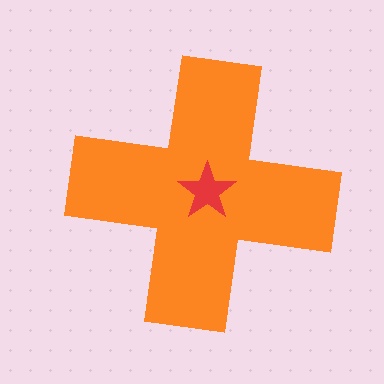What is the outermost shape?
The orange cross.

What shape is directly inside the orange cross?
The red star.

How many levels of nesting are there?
2.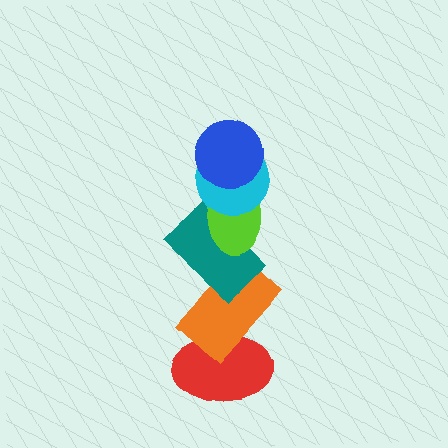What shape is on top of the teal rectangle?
The lime ellipse is on top of the teal rectangle.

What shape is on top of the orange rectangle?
The teal rectangle is on top of the orange rectangle.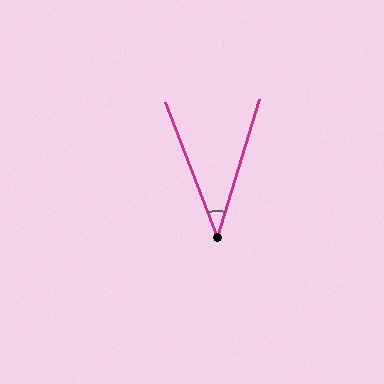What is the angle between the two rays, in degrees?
Approximately 38 degrees.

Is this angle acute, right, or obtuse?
It is acute.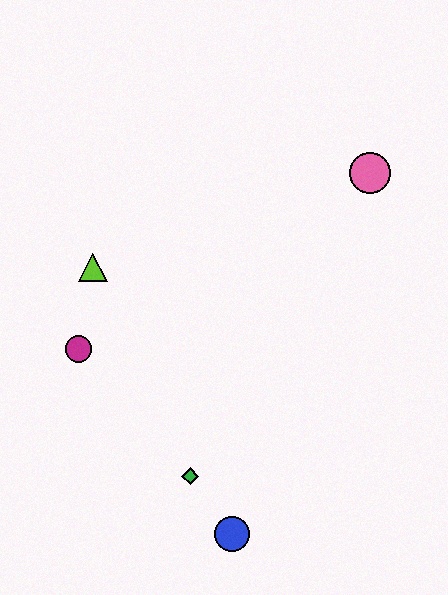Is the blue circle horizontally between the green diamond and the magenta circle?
No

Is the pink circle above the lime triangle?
Yes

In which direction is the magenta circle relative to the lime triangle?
The magenta circle is below the lime triangle.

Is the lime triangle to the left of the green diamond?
Yes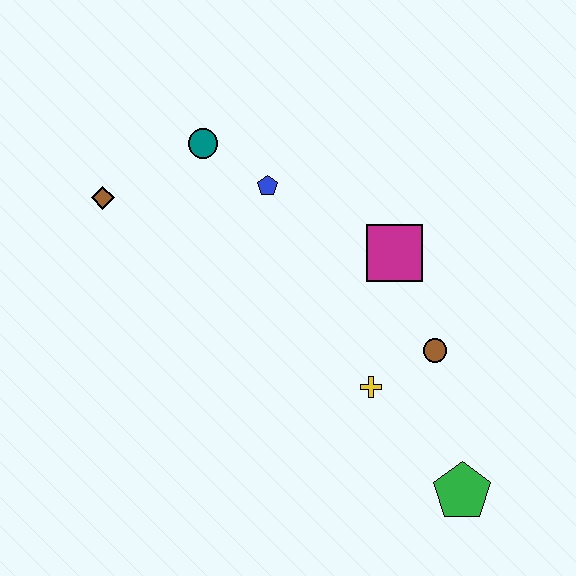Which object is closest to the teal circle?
The blue pentagon is closest to the teal circle.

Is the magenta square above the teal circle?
No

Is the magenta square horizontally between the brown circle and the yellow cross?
Yes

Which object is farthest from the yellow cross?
The brown diamond is farthest from the yellow cross.